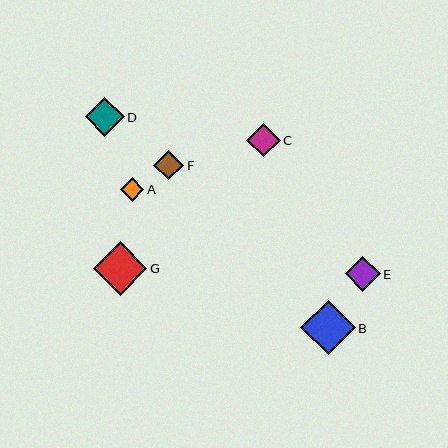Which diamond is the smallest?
Diamond A is the smallest with a size of approximately 23 pixels.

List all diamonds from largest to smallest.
From largest to smallest: B, G, D, E, C, F, A.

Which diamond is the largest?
Diamond B is the largest with a size of approximately 55 pixels.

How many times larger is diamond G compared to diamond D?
Diamond G is approximately 1.4 times the size of diamond D.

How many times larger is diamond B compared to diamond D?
Diamond B is approximately 1.4 times the size of diamond D.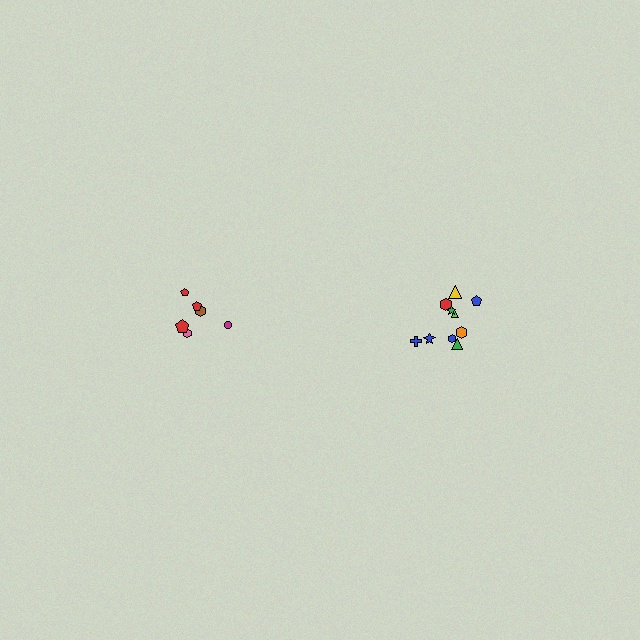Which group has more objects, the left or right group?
The right group.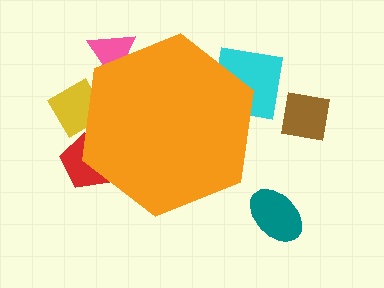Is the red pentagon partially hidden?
Yes, the red pentagon is partially hidden behind the orange hexagon.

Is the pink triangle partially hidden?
Yes, the pink triangle is partially hidden behind the orange hexagon.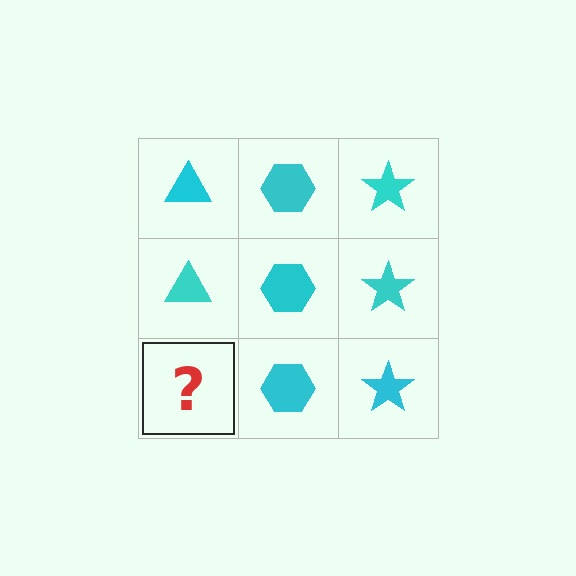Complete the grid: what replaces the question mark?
The question mark should be replaced with a cyan triangle.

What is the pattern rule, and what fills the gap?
The rule is that each column has a consistent shape. The gap should be filled with a cyan triangle.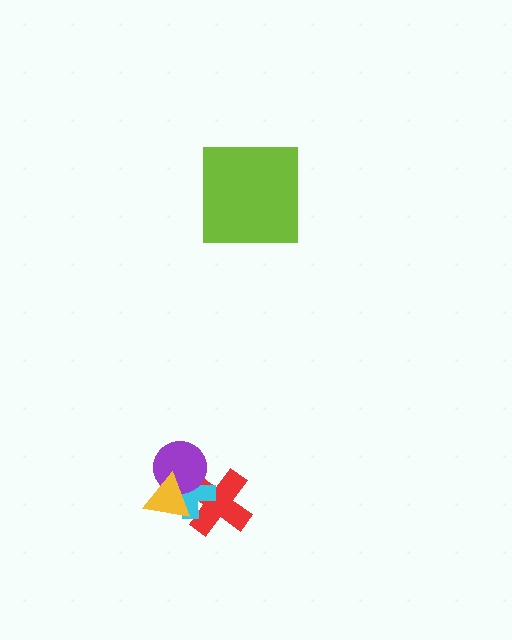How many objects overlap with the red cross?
3 objects overlap with the red cross.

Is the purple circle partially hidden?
Yes, it is partially covered by another shape.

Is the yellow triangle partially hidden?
No, no other shape covers it.